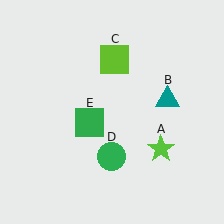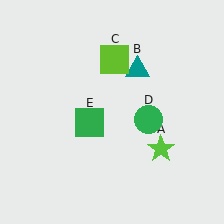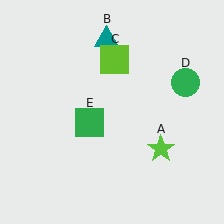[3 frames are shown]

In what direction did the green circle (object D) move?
The green circle (object D) moved up and to the right.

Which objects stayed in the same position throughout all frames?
Lime star (object A) and lime square (object C) and green square (object E) remained stationary.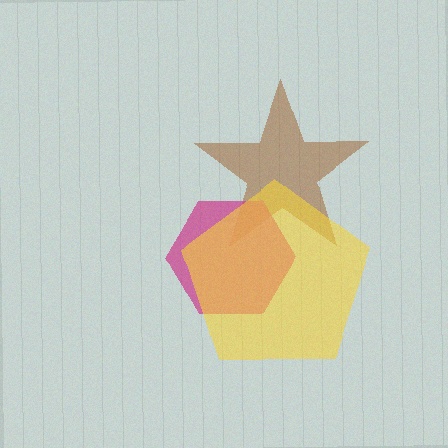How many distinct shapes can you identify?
There are 3 distinct shapes: a brown star, a magenta hexagon, a yellow pentagon.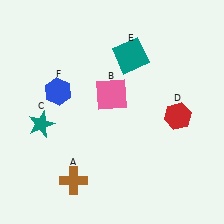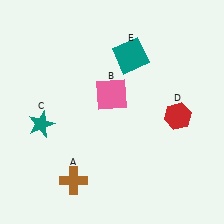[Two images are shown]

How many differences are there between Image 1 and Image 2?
There is 1 difference between the two images.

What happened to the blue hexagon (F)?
The blue hexagon (F) was removed in Image 2. It was in the top-left area of Image 1.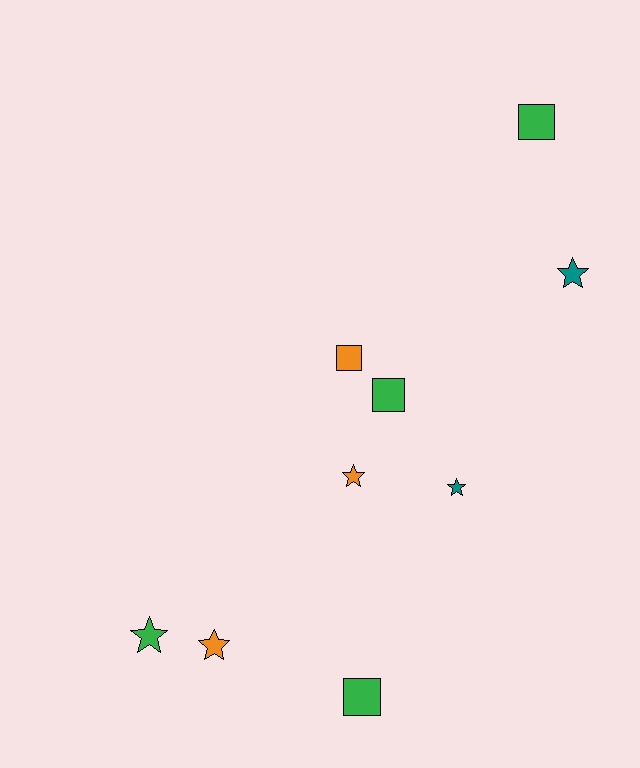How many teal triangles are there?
There are no teal triangles.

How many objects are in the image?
There are 9 objects.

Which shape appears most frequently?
Star, with 5 objects.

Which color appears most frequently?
Green, with 4 objects.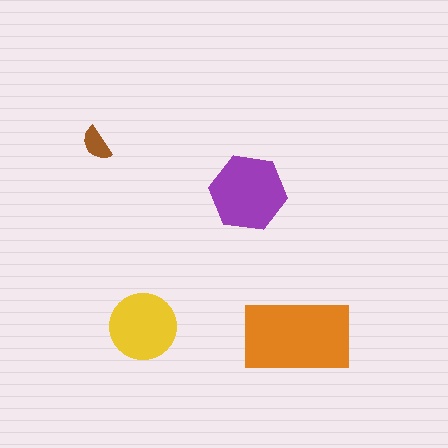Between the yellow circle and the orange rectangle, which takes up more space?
The orange rectangle.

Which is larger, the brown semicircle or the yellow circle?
The yellow circle.